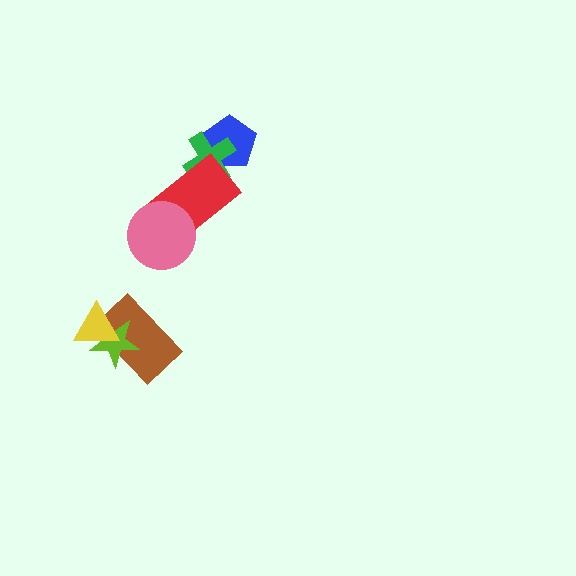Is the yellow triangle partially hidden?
No, no other shape covers it.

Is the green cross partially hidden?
Yes, it is partially covered by another shape.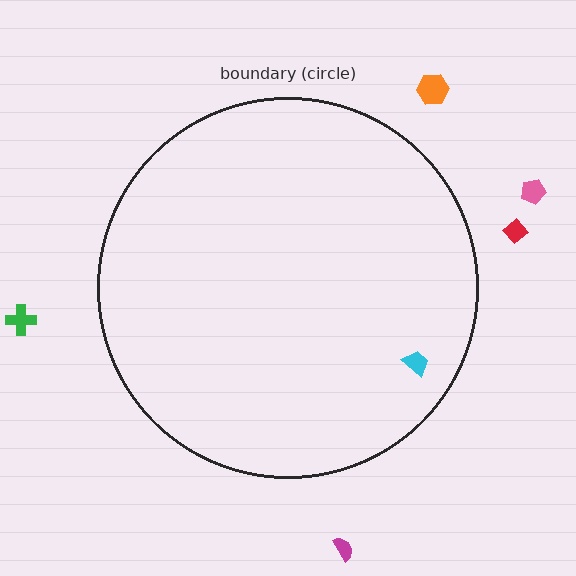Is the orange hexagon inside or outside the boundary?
Outside.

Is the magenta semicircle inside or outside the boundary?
Outside.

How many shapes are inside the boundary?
1 inside, 5 outside.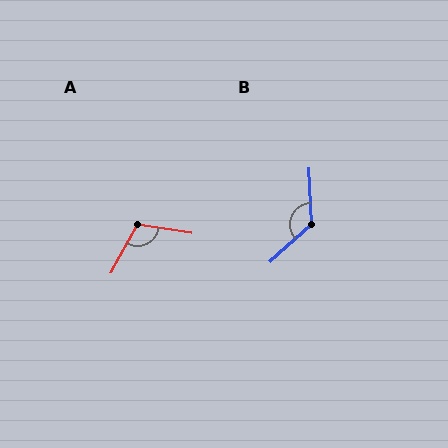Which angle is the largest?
B, at approximately 130 degrees.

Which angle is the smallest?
A, at approximately 110 degrees.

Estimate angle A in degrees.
Approximately 110 degrees.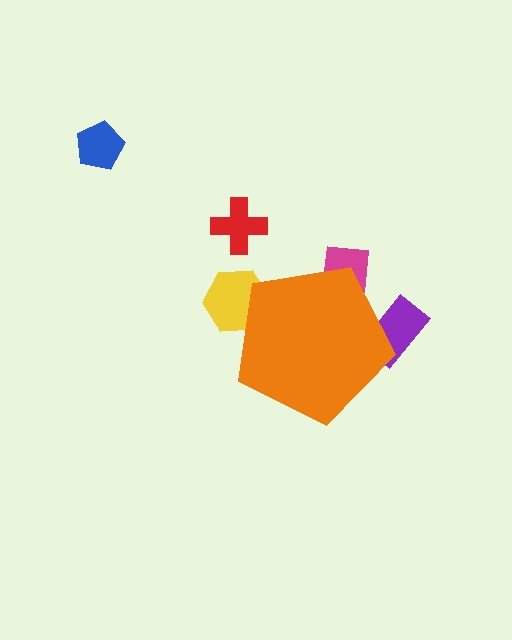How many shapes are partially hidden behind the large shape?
3 shapes are partially hidden.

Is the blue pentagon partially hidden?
No, the blue pentagon is fully visible.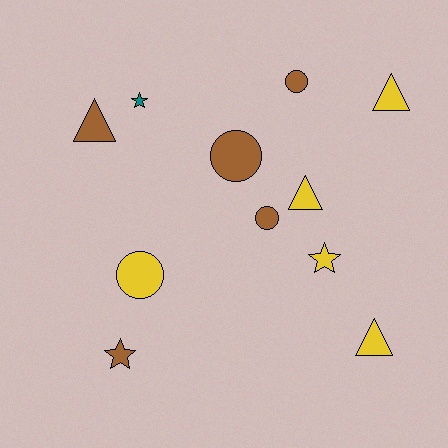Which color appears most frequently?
Yellow, with 5 objects.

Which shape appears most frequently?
Triangle, with 4 objects.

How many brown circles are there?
There are 3 brown circles.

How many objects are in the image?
There are 11 objects.